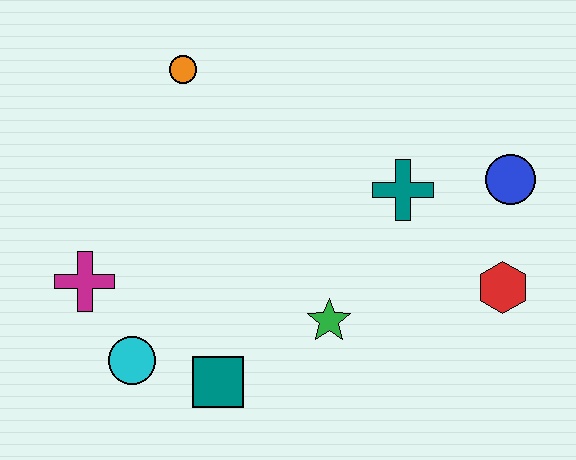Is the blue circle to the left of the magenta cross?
No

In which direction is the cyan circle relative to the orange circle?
The cyan circle is below the orange circle.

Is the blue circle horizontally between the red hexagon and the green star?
No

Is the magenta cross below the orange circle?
Yes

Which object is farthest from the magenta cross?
The blue circle is farthest from the magenta cross.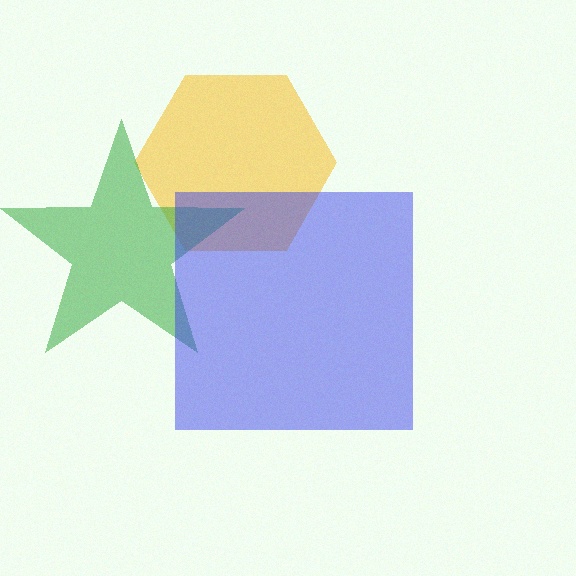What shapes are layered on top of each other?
The layered shapes are: a yellow hexagon, a green star, a blue square.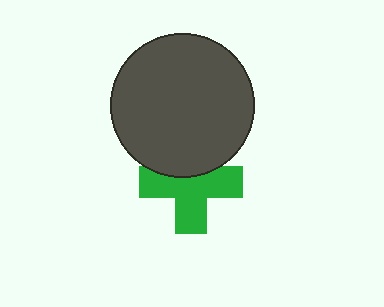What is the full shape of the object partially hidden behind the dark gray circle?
The partially hidden object is a green cross.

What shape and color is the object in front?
The object in front is a dark gray circle.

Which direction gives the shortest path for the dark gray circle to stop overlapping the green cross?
Moving up gives the shortest separation.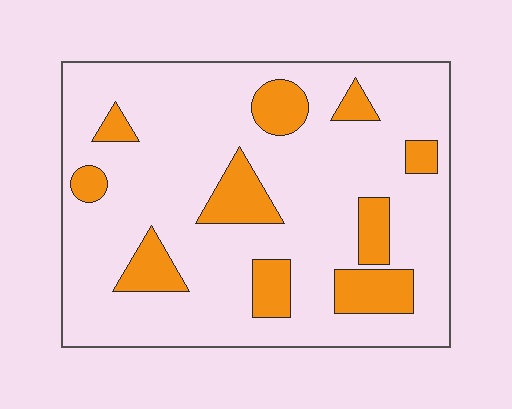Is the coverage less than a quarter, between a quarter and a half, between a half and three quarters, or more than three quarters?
Less than a quarter.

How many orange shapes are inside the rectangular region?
10.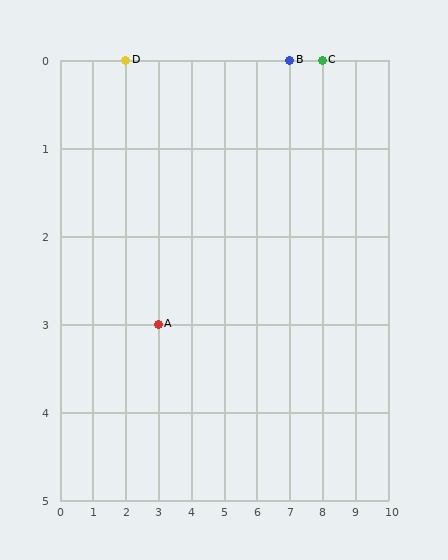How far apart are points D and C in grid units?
Points D and C are 6 columns apart.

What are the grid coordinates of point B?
Point B is at grid coordinates (7, 0).